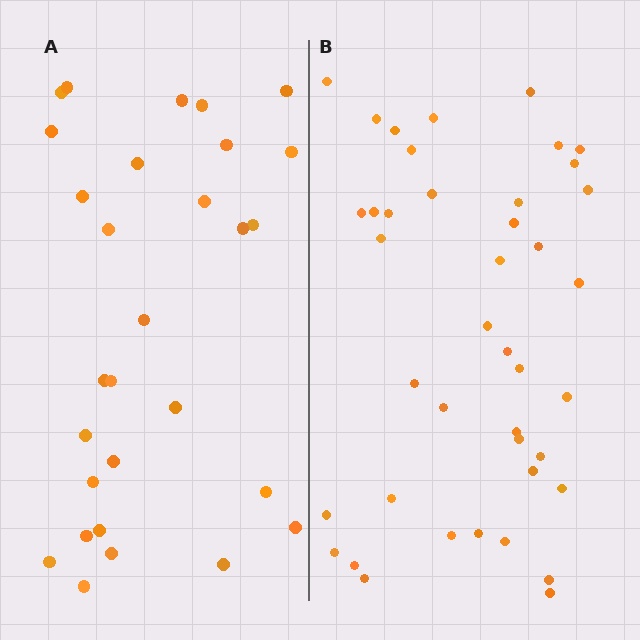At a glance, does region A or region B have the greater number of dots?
Region B (the right region) has more dots.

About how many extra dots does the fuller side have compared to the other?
Region B has roughly 12 or so more dots than region A.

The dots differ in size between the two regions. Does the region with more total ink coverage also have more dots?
No. Region A has more total ink coverage because its dots are larger, but region B actually contains more individual dots. Total area can be misleading — the number of items is what matters here.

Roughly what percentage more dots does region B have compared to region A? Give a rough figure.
About 40% more.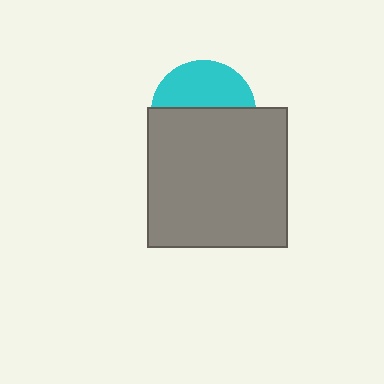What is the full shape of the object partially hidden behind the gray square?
The partially hidden object is a cyan circle.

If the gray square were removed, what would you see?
You would see the complete cyan circle.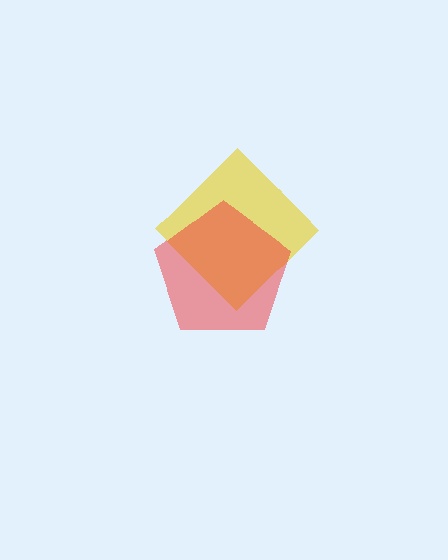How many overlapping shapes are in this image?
There are 2 overlapping shapes in the image.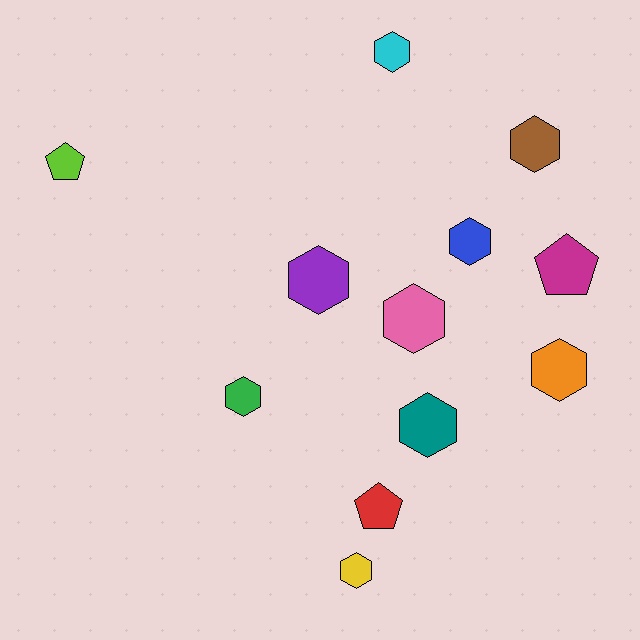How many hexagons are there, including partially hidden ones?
There are 9 hexagons.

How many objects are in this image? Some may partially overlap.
There are 12 objects.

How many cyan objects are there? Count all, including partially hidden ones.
There is 1 cyan object.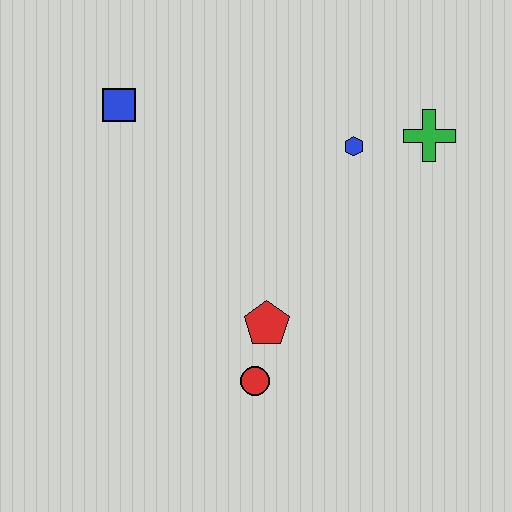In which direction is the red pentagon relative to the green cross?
The red pentagon is below the green cross.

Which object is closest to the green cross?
The blue hexagon is closest to the green cross.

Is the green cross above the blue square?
No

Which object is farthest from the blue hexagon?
The red circle is farthest from the blue hexagon.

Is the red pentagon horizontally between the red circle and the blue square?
No